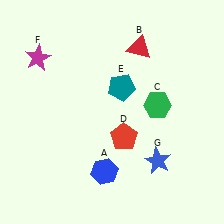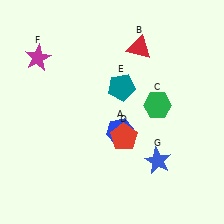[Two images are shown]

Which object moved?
The blue hexagon (A) moved up.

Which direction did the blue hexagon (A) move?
The blue hexagon (A) moved up.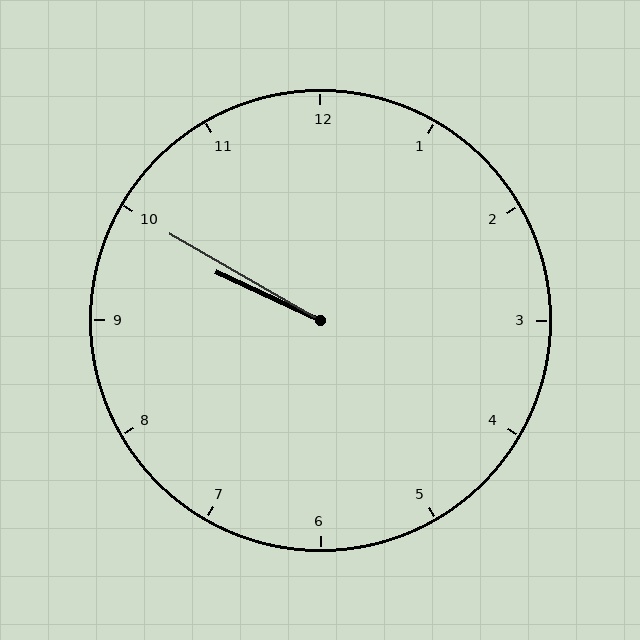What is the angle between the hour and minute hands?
Approximately 5 degrees.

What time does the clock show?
9:50.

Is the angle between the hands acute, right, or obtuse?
It is acute.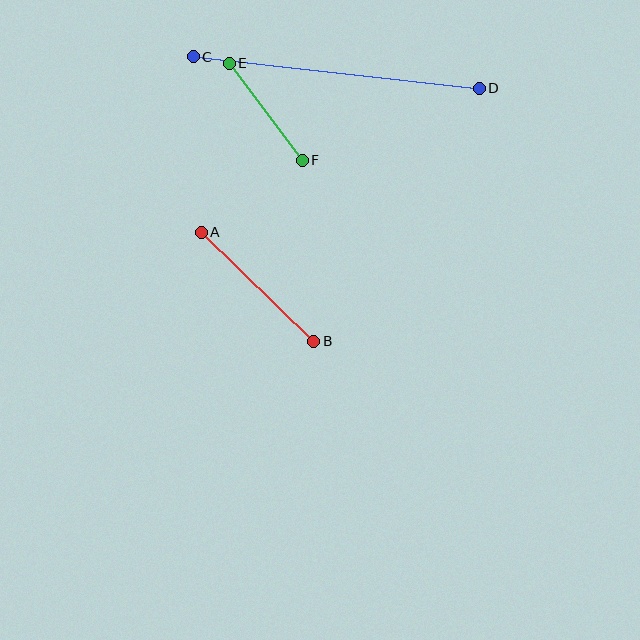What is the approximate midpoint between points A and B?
The midpoint is at approximately (257, 287) pixels.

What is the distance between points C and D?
The distance is approximately 288 pixels.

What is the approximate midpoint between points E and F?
The midpoint is at approximately (266, 112) pixels.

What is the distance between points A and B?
The distance is approximately 157 pixels.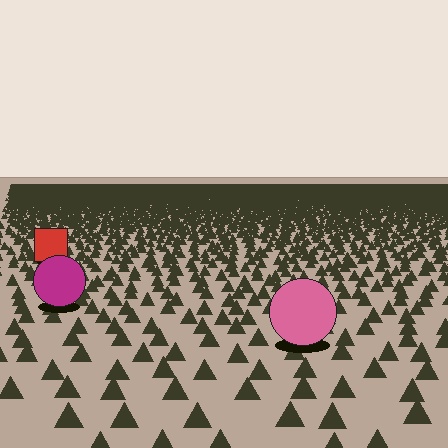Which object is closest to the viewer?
The pink circle is closest. The texture marks near it are larger and more spread out.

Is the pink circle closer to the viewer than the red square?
Yes. The pink circle is closer — you can tell from the texture gradient: the ground texture is coarser near it.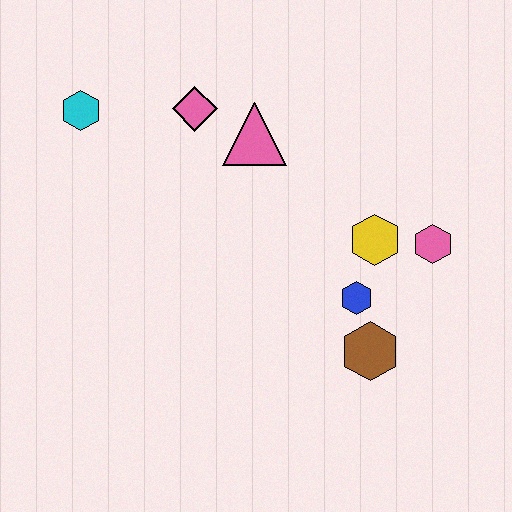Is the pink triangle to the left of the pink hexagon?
Yes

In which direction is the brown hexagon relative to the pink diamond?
The brown hexagon is below the pink diamond.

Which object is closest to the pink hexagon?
The yellow hexagon is closest to the pink hexagon.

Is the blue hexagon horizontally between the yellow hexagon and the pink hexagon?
No